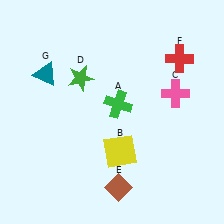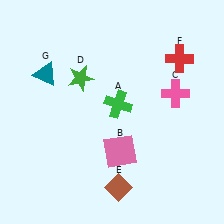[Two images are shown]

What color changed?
The square (B) changed from yellow in Image 1 to pink in Image 2.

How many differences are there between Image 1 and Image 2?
There is 1 difference between the two images.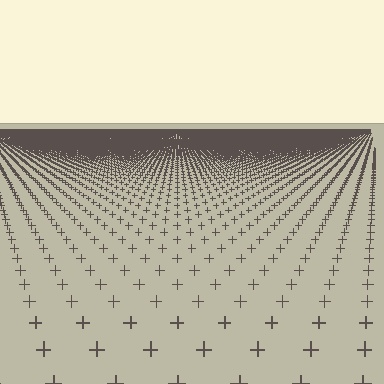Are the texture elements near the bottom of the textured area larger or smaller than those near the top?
Larger. Near the bottom, elements are closer to the viewer and appear at a bigger on-screen size.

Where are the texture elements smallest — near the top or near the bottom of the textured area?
Near the top.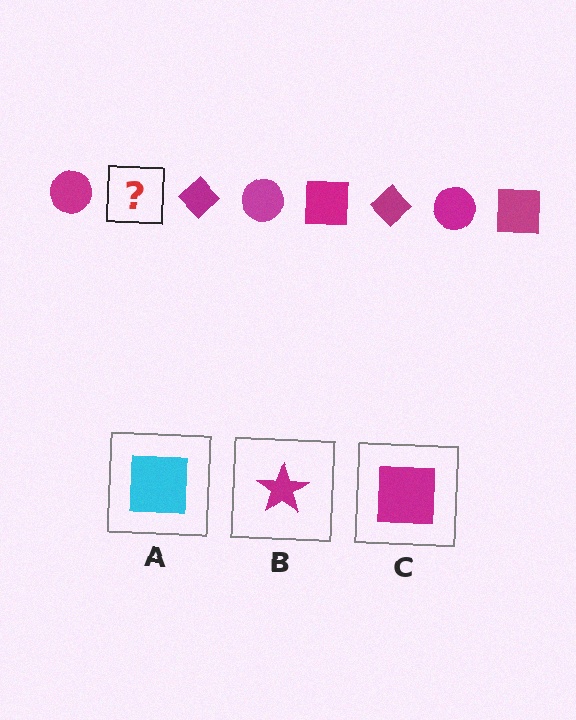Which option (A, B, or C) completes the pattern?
C.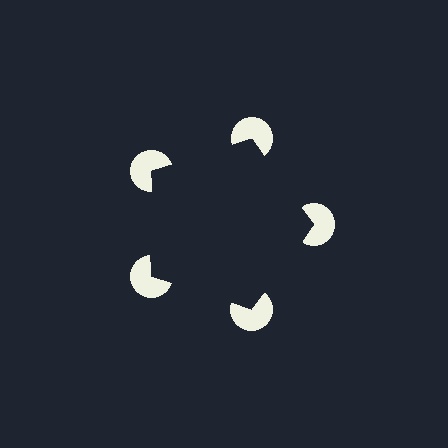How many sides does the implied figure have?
5 sides.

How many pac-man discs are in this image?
There are 5 — one at each vertex of the illusory pentagon.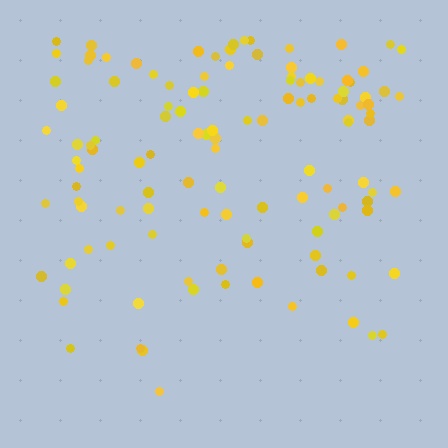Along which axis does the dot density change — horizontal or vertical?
Vertical.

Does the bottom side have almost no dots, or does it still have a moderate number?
Still a moderate number, just noticeably fewer than the top.